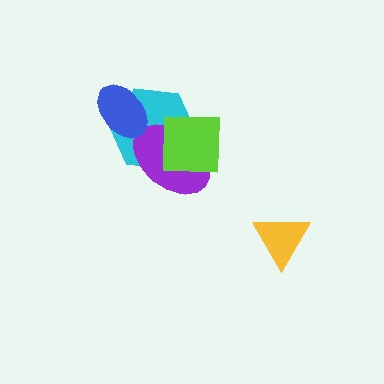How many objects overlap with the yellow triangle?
0 objects overlap with the yellow triangle.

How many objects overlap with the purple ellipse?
2 objects overlap with the purple ellipse.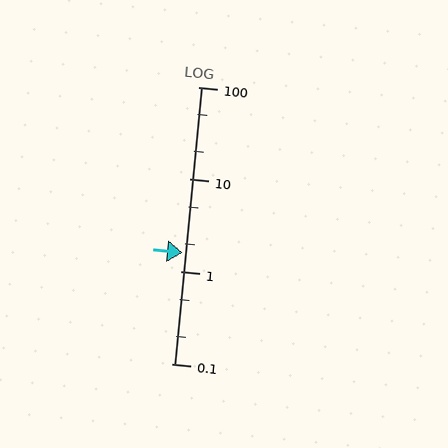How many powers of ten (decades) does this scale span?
The scale spans 3 decades, from 0.1 to 100.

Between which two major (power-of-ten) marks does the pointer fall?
The pointer is between 1 and 10.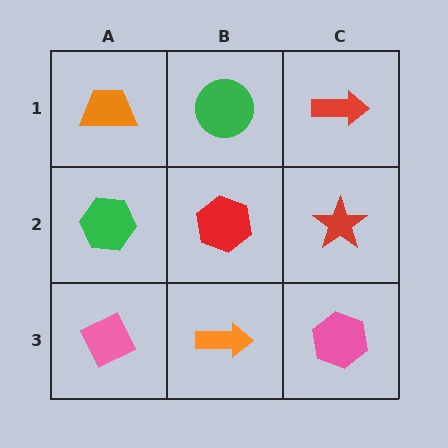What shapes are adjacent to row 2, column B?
A green circle (row 1, column B), an orange arrow (row 3, column B), a green hexagon (row 2, column A), a red star (row 2, column C).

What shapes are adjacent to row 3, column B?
A red hexagon (row 2, column B), a pink diamond (row 3, column A), a pink hexagon (row 3, column C).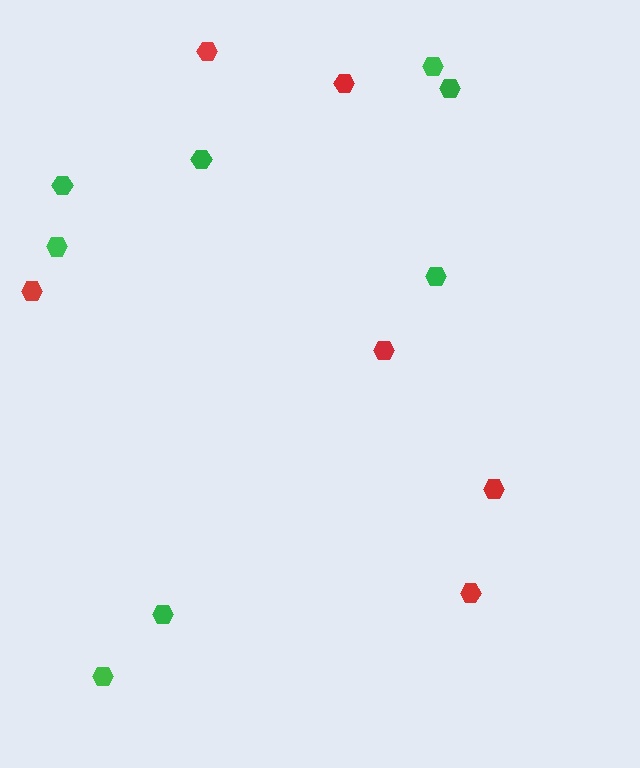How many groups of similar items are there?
There are 2 groups: one group of green hexagons (8) and one group of red hexagons (6).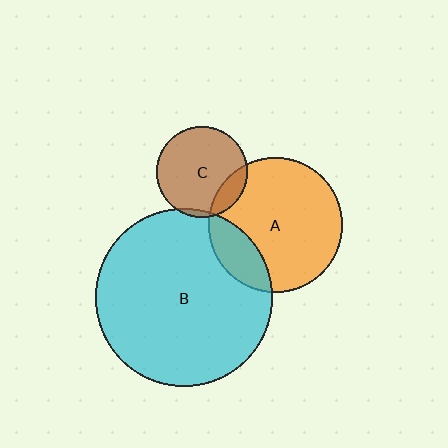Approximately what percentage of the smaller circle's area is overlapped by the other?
Approximately 5%.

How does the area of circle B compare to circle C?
Approximately 3.8 times.